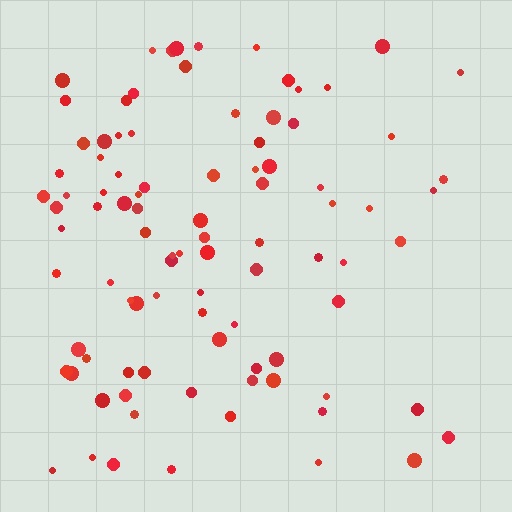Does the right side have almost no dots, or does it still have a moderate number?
Still a moderate number, just noticeably fewer than the left.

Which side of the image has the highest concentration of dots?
The left.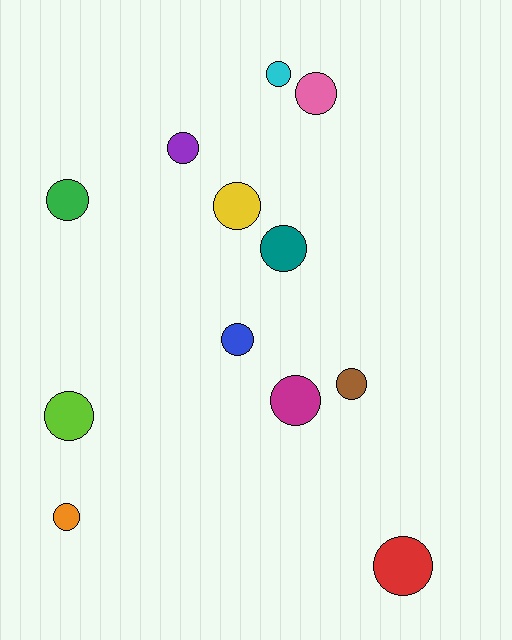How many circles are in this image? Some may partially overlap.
There are 12 circles.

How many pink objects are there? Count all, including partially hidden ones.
There is 1 pink object.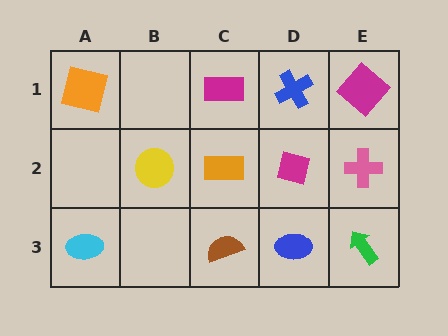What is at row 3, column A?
A cyan ellipse.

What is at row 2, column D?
A magenta square.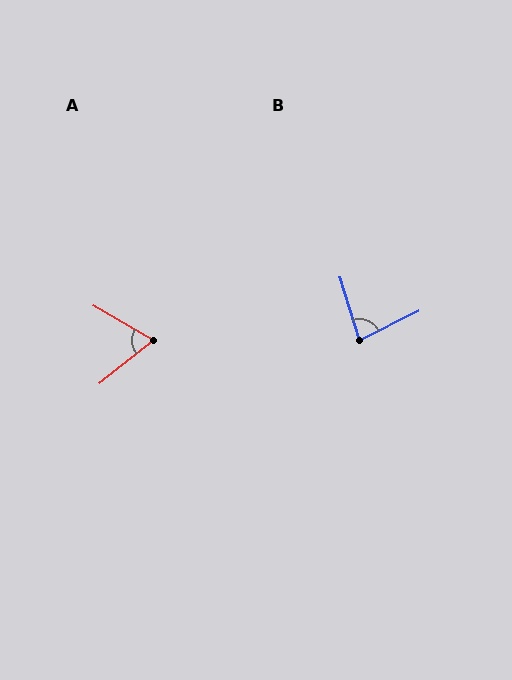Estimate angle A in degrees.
Approximately 69 degrees.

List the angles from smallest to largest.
A (69°), B (81°).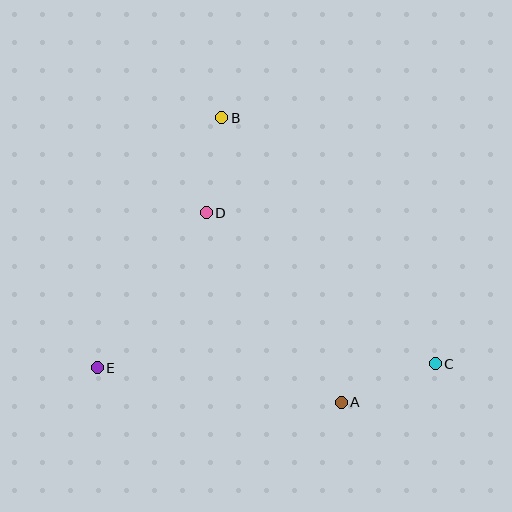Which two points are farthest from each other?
Points C and E are farthest from each other.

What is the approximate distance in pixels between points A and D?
The distance between A and D is approximately 233 pixels.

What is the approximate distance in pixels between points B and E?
The distance between B and E is approximately 279 pixels.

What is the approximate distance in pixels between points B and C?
The distance between B and C is approximately 326 pixels.